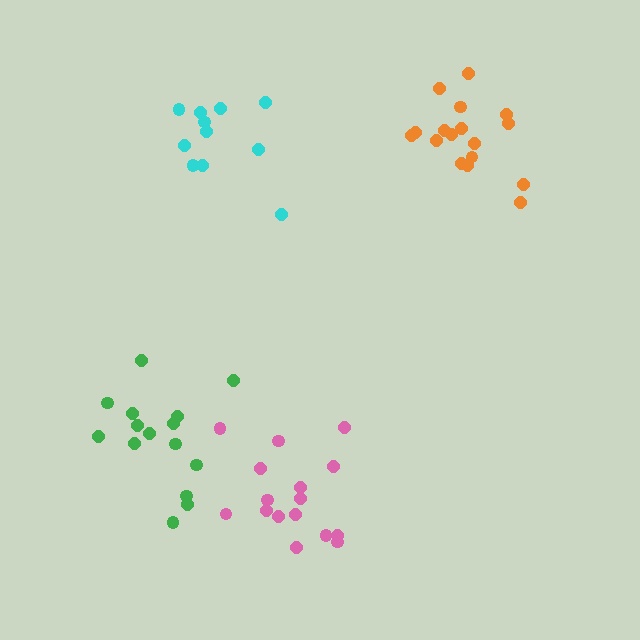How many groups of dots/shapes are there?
There are 4 groups.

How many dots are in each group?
Group 1: 11 dots, Group 2: 16 dots, Group 3: 17 dots, Group 4: 15 dots (59 total).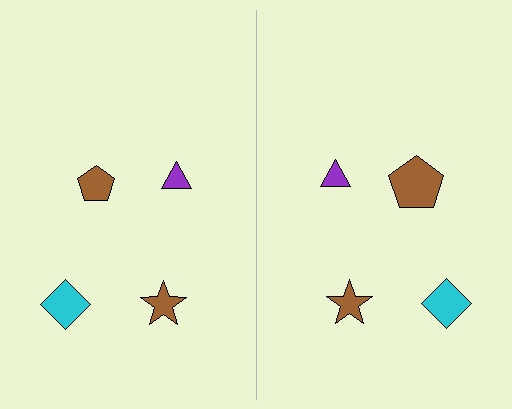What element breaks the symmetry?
The brown pentagon on the right side has a different size than its mirror counterpart.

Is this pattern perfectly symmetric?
No, the pattern is not perfectly symmetric. The brown pentagon on the right side has a different size than its mirror counterpart.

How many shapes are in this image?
There are 8 shapes in this image.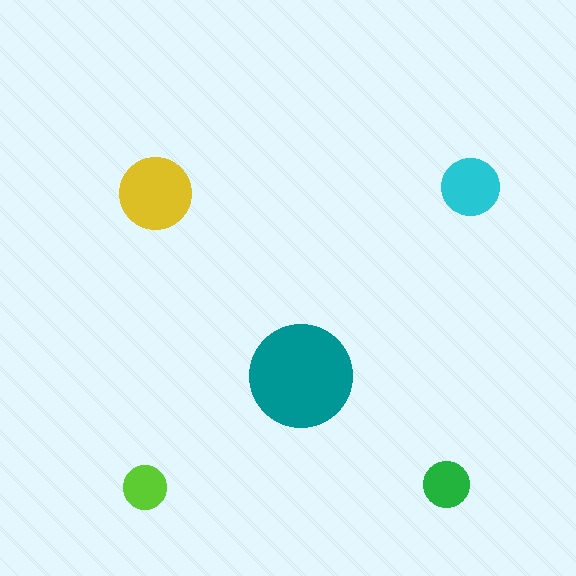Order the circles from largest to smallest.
the teal one, the yellow one, the cyan one, the green one, the lime one.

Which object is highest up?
The cyan circle is topmost.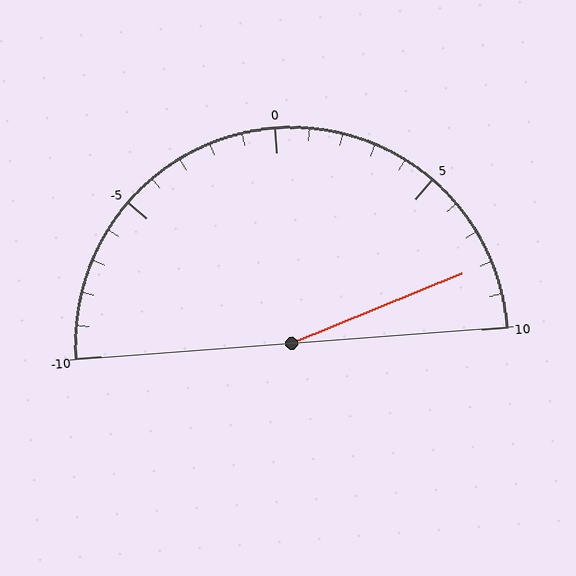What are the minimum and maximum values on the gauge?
The gauge ranges from -10 to 10.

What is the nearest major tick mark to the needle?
The nearest major tick mark is 10.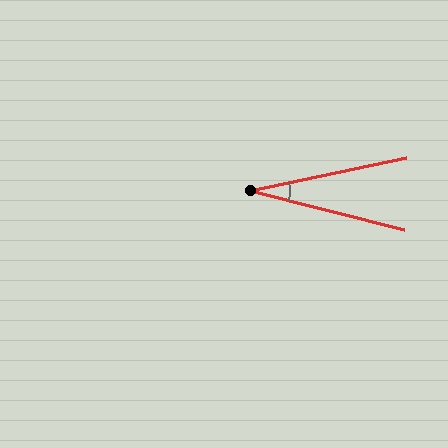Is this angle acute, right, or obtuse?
It is acute.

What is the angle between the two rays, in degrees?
Approximately 26 degrees.